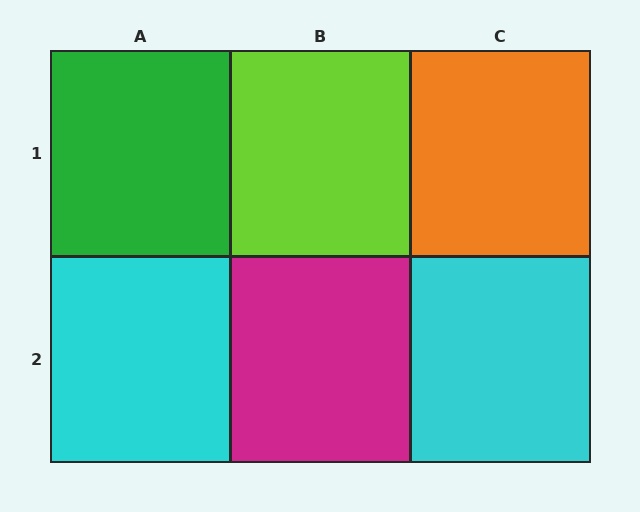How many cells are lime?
1 cell is lime.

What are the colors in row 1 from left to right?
Green, lime, orange.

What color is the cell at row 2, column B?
Magenta.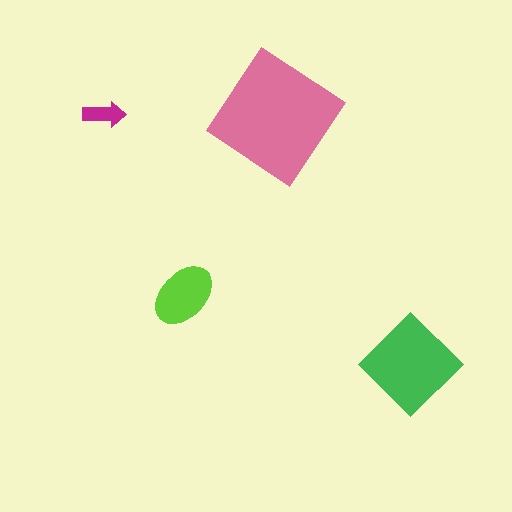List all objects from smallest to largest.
The magenta arrow, the lime ellipse, the green diamond, the pink diamond.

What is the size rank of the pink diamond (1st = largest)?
1st.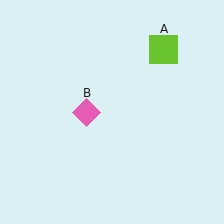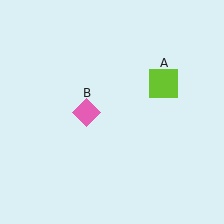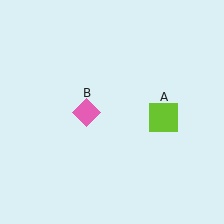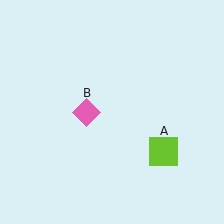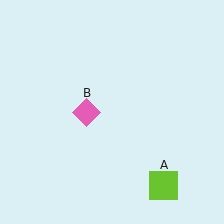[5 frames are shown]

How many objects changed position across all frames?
1 object changed position: lime square (object A).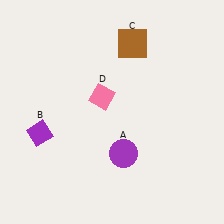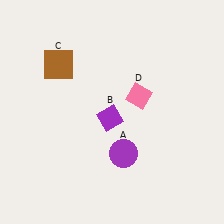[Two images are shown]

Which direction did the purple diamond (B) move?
The purple diamond (B) moved right.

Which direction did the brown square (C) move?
The brown square (C) moved left.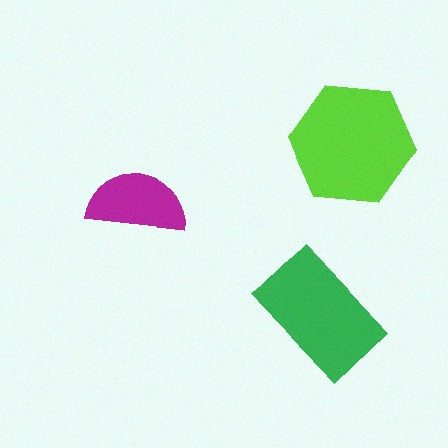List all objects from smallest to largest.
The magenta semicircle, the green rectangle, the lime hexagon.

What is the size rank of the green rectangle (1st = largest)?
2nd.